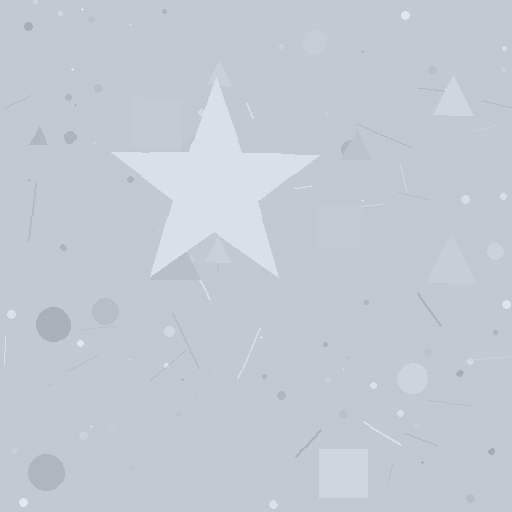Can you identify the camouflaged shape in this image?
The camouflaged shape is a star.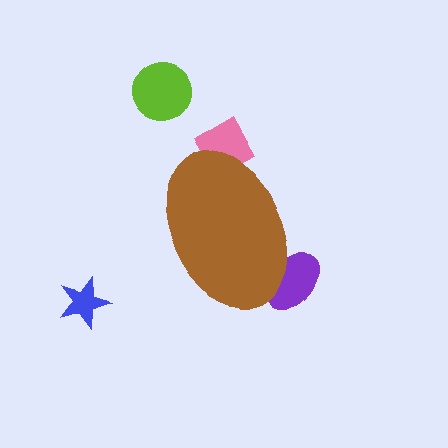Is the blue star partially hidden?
No, the blue star is fully visible.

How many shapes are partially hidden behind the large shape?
2 shapes are partially hidden.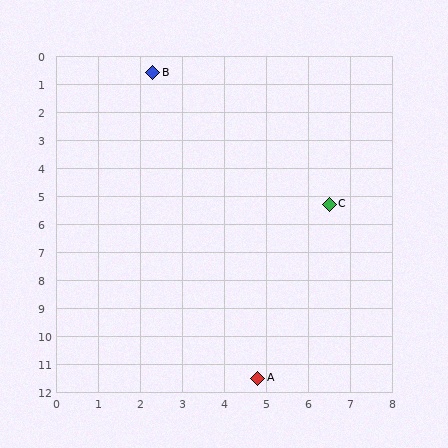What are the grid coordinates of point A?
Point A is at approximately (4.8, 11.5).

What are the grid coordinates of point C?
Point C is at approximately (6.5, 5.3).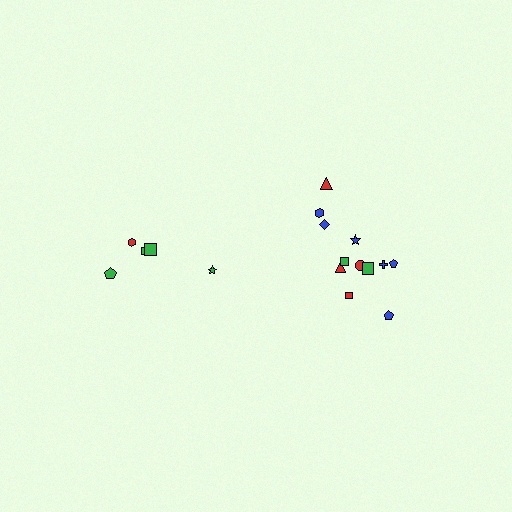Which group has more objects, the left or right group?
The right group.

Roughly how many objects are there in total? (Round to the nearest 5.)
Roughly 15 objects in total.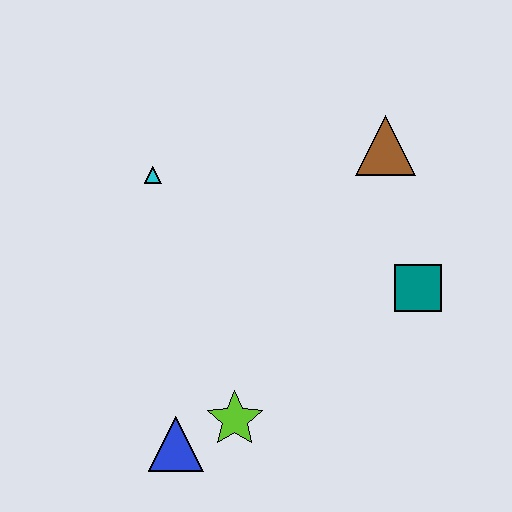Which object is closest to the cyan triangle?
The brown triangle is closest to the cyan triangle.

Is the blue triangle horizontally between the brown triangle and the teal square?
No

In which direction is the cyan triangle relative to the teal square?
The cyan triangle is to the left of the teal square.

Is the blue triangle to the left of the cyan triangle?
No